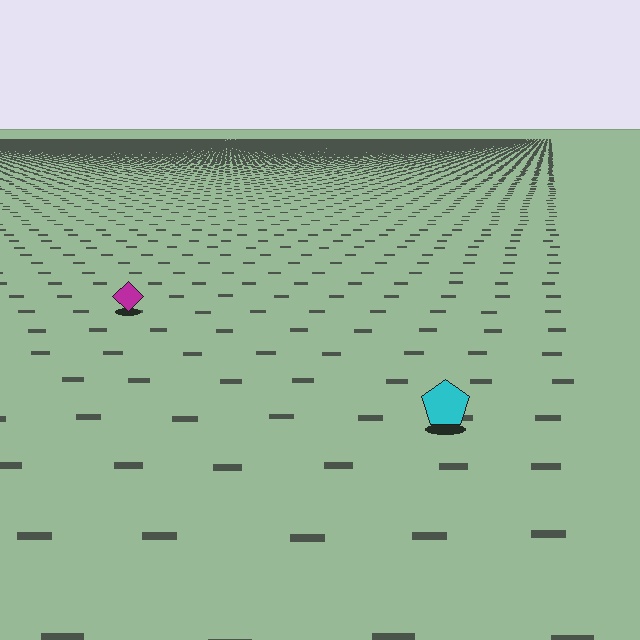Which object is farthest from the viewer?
The magenta diamond is farthest from the viewer. It appears smaller and the ground texture around it is denser.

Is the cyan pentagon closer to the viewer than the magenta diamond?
Yes. The cyan pentagon is closer — you can tell from the texture gradient: the ground texture is coarser near it.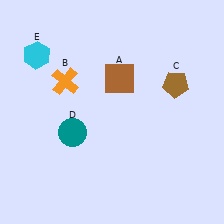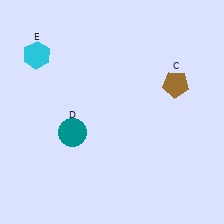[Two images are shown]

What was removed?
The brown square (A), the orange cross (B) were removed in Image 2.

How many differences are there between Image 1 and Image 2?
There are 2 differences between the two images.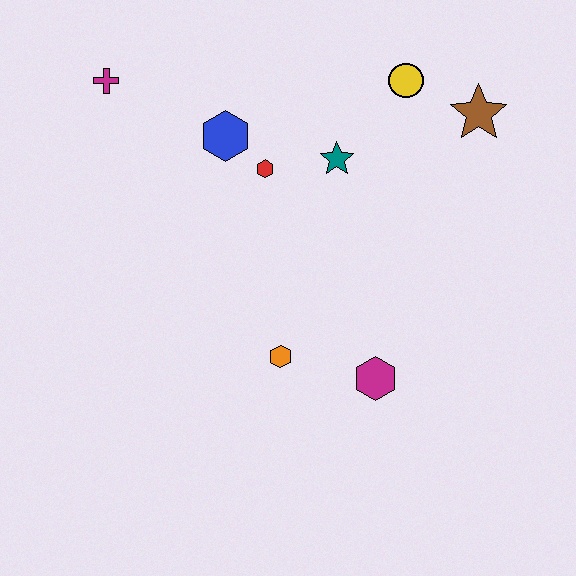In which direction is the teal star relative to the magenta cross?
The teal star is to the right of the magenta cross.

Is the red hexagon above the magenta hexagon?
Yes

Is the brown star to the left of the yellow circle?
No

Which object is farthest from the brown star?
The magenta cross is farthest from the brown star.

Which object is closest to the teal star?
The red hexagon is closest to the teal star.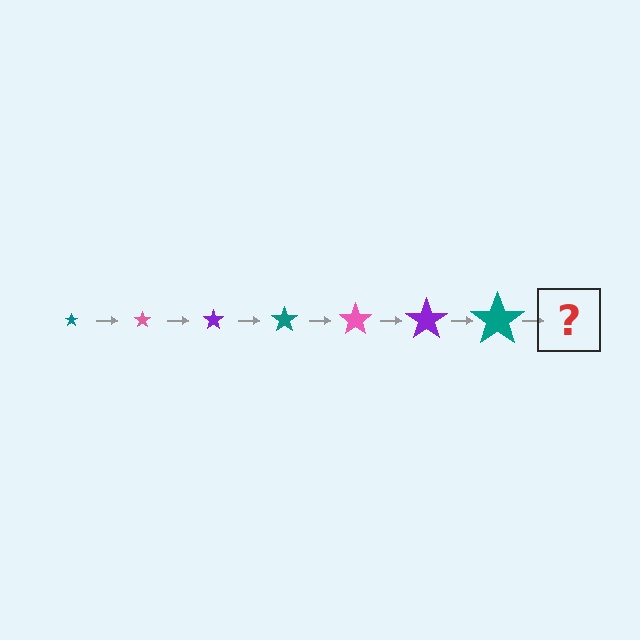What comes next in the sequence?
The next element should be a pink star, larger than the previous one.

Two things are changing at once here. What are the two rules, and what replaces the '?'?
The two rules are that the star grows larger each step and the color cycles through teal, pink, and purple. The '?' should be a pink star, larger than the previous one.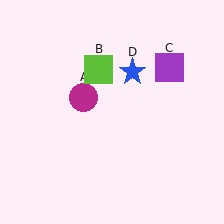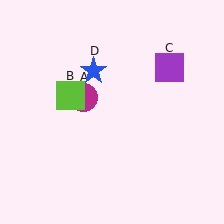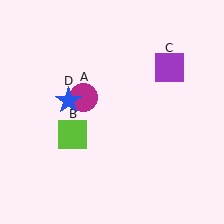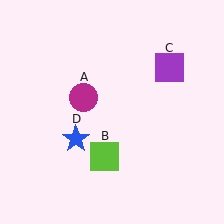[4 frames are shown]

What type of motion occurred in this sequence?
The lime square (object B), blue star (object D) rotated counterclockwise around the center of the scene.